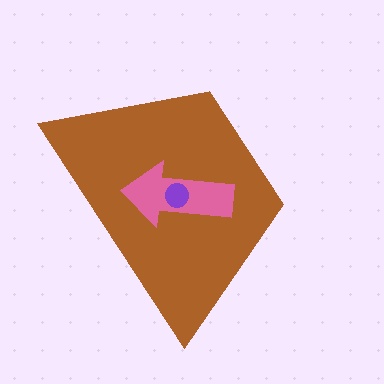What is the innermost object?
The purple circle.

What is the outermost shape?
The brown trapezoid.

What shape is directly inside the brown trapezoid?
The pink arrow.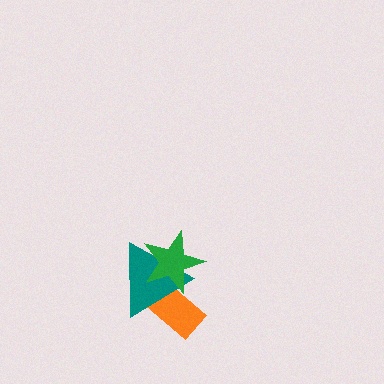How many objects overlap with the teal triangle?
2 objects overlap with the teal triangle.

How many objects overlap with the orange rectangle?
2 objects overlap with the orange rectangle.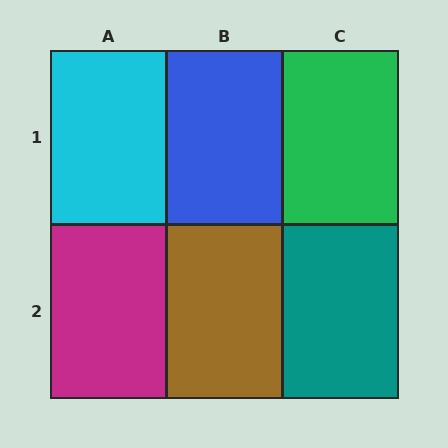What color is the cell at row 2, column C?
Teal.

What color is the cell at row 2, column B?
Brown.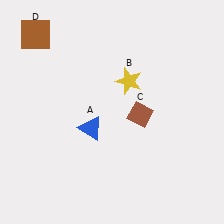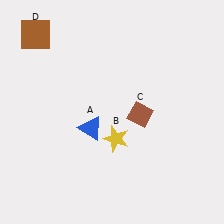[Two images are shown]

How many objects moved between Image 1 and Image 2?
1 object moved between the two images.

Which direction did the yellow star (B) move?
The yellow star (B) moved down.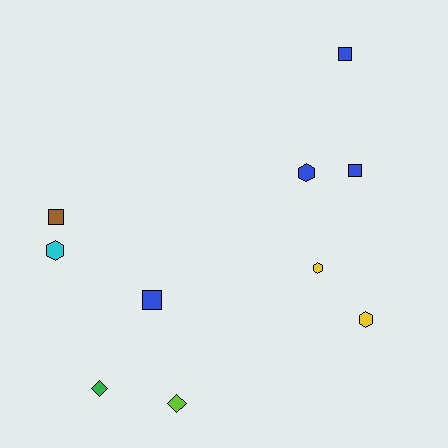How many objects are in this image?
There are 10 objects.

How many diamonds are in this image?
There are 2 diamonds.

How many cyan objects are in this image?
There is 1 cyan object.